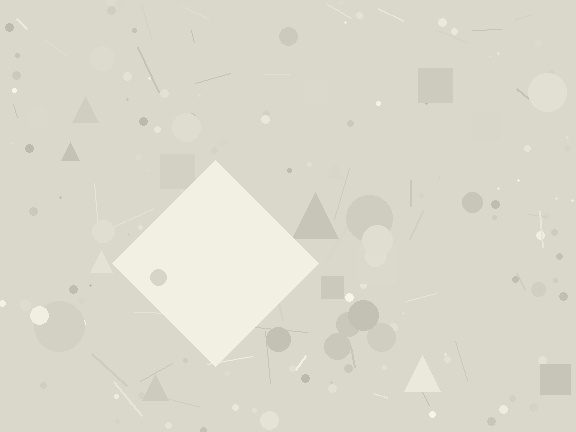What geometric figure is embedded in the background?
A diamond is embedded in the background.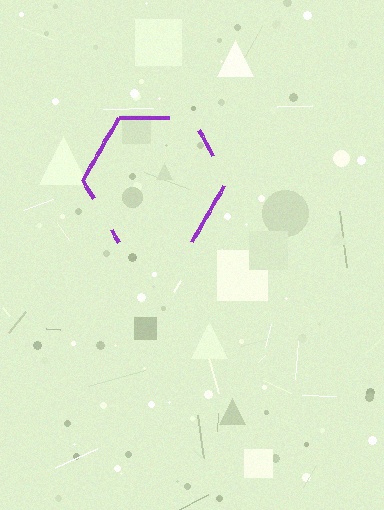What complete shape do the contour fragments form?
The contour fragments form a hexagon.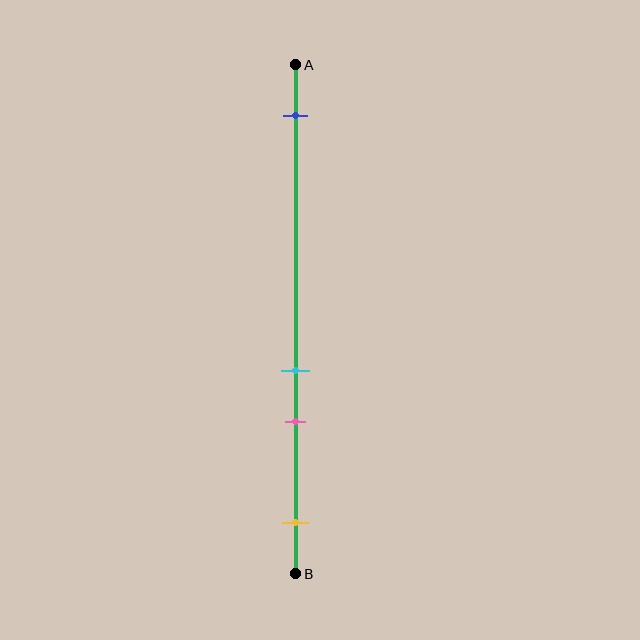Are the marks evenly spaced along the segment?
No, the marks are not evenly spaced.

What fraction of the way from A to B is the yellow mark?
The yellow mark is approximately 90% (0.9) of the way from A to B.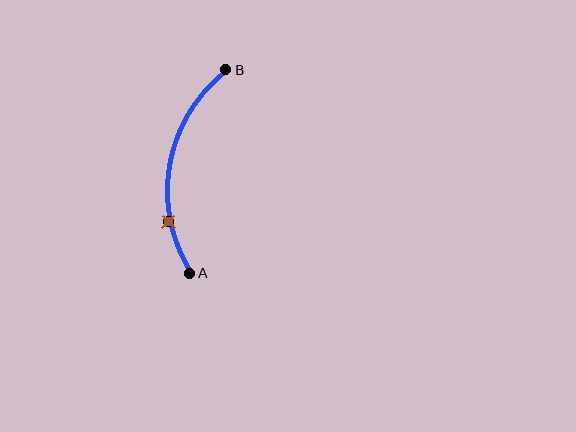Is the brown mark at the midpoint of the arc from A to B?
No. The brown mark lies on the arc but is closer to endpoint A. The arc midpoint would be at the point on the curve equidistant along the arc from both A and B.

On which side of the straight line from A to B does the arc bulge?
The arc bulges to the left of the straight line connecting A and B.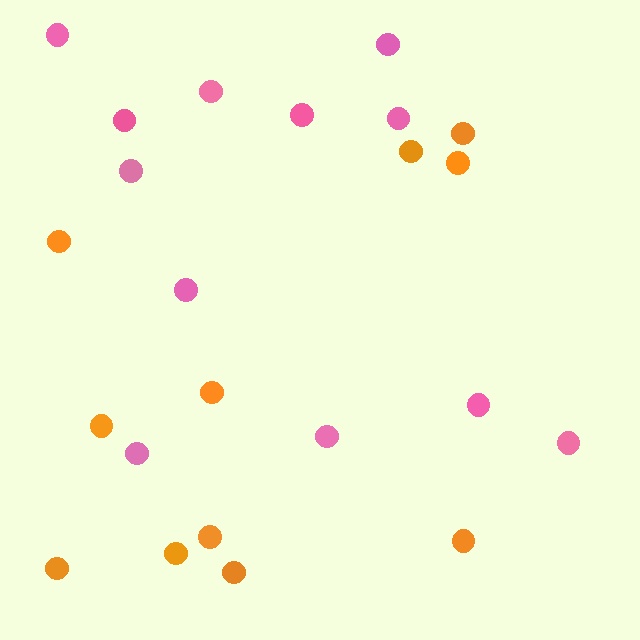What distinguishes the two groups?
There are 2 groups: one group of pink circles (12) and one group of orange circles (11).